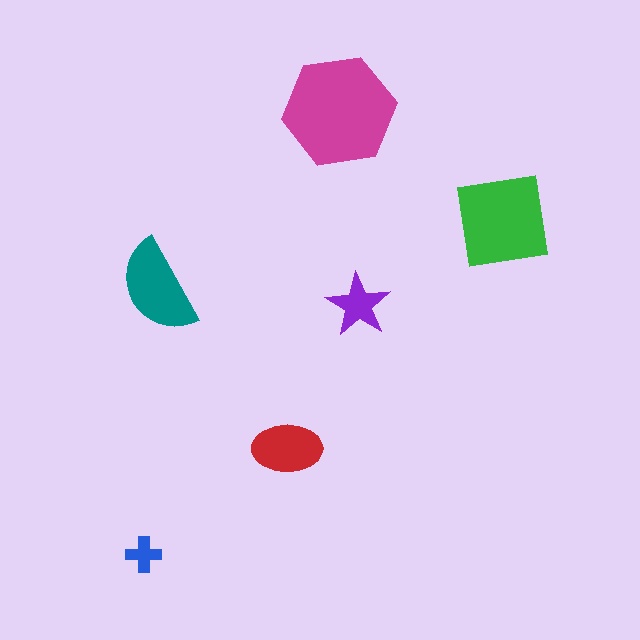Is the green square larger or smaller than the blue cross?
Larger.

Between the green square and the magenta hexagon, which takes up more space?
The magenta hexagon.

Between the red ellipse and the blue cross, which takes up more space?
The red ellipse.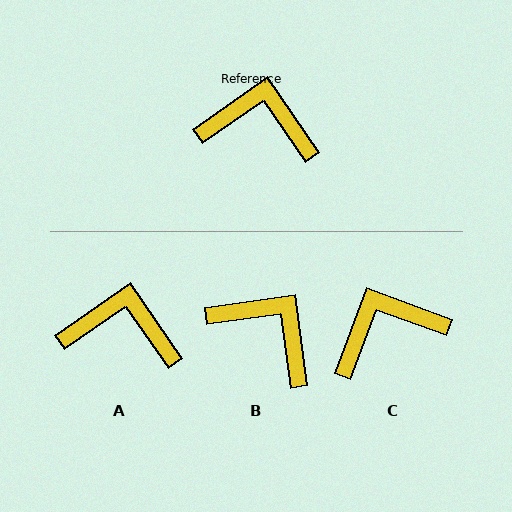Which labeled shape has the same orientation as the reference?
A.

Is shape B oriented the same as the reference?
No, it is off by about 27 degrees.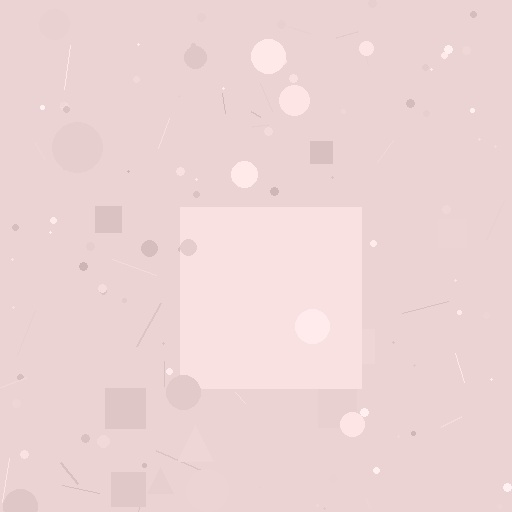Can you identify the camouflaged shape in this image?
The camouflaged shape is a square.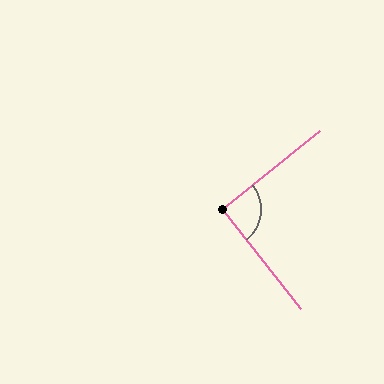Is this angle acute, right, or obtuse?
It is approximately a right angle.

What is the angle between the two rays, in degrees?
Approximately 91 degrees.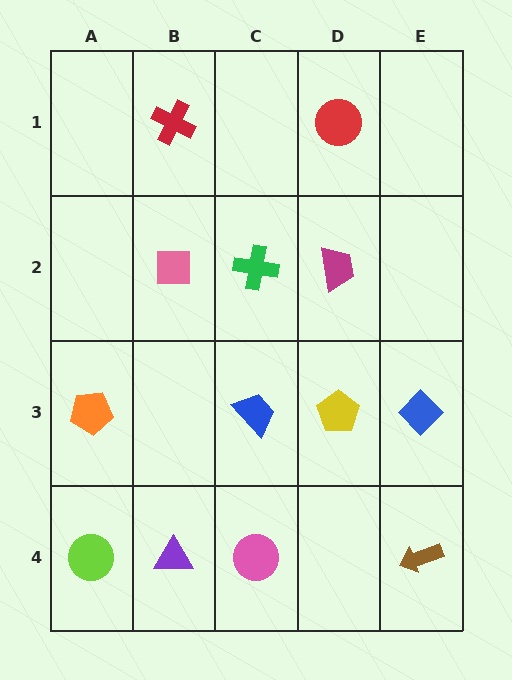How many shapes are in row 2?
3 shapes.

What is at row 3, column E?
A blue diamond.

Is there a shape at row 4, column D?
No, that cell is empty.